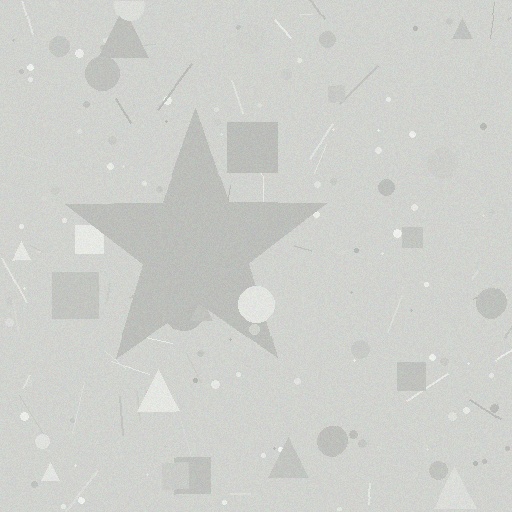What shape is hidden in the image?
A star is hidden in the image.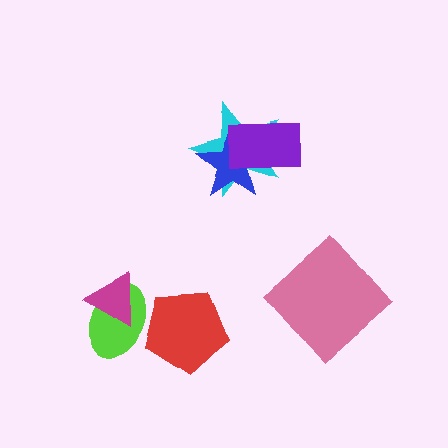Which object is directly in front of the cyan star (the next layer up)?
The blue star is directly in front of the cyan star.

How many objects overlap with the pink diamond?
0 objects overlap with the pink diamond.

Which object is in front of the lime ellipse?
The magenta triangle is in front of the lime ellipse.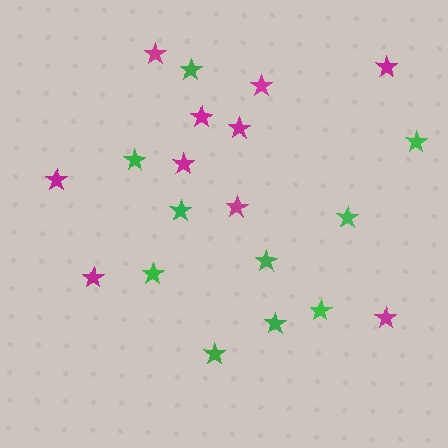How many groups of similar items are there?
There are 2 groups: one group of magenta stars (10) and one group of green stars (10).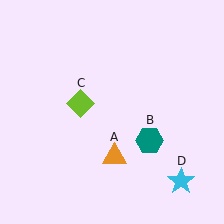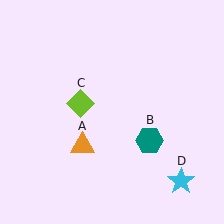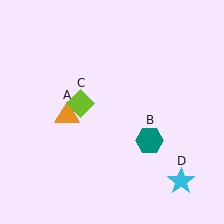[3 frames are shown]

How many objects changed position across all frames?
1 object changed position: orange triangle (object A).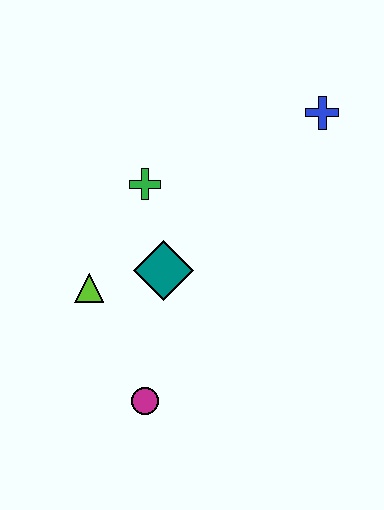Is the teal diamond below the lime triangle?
No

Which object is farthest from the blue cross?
The magenta circle is farthest from the blue cross.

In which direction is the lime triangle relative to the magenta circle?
The lime triangle is above the magenta circle.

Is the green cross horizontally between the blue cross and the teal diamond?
No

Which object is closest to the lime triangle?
The teal diamond is closest to the lime triangle.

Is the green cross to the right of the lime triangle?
Yes